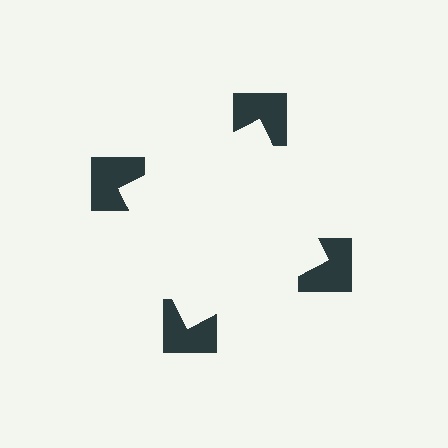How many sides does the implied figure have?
4 sides.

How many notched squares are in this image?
There are 4 — one at each vertex of the illusory square.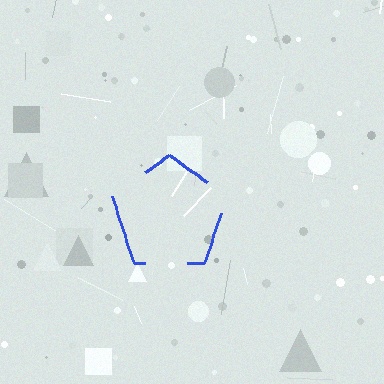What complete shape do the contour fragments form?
The contour fragments form a pentagon.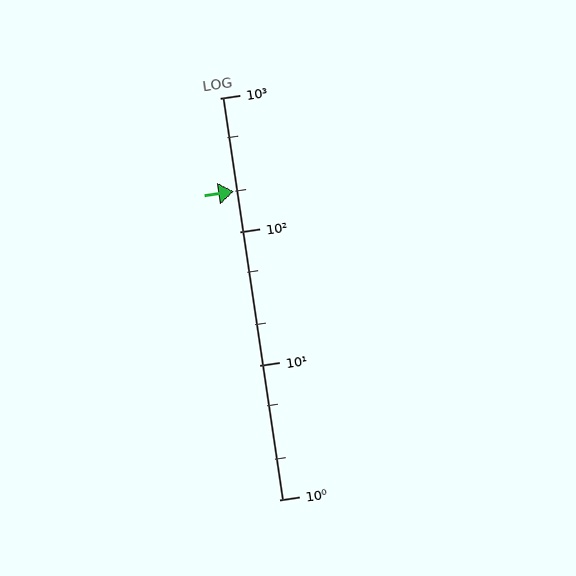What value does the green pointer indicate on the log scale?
The pointer indicates approximately 200.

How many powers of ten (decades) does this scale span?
The scale spans 3 decades, from 1 to 1000.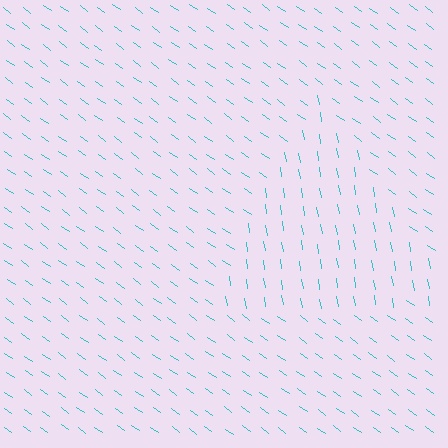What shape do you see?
I see a triangle.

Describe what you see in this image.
The image is filled with small cyan line segments. A triangle region in the image has lines oriented differently from the surrounding lines, creating a visible texture boundary.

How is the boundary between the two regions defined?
The boundary is defined purely by a change in line orientation (approximately 45 degrees difference). All lines are the same color and thickness.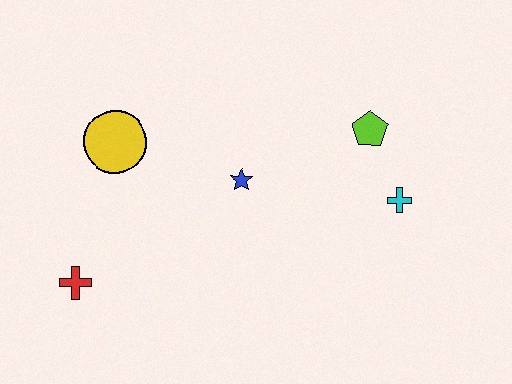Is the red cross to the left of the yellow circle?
Yes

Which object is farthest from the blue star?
The red cross is farthest from the blue star.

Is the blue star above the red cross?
Yes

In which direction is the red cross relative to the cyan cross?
The red cross is to the left of the cyan cross.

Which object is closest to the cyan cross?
The lime pentagon is closest to the cyan cross.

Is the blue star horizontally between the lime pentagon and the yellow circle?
Yes